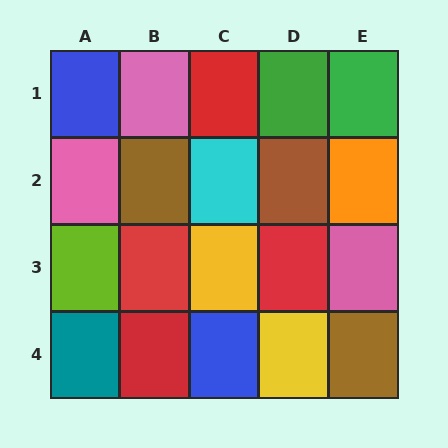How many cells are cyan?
1 cell is cyan.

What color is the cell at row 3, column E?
Pink.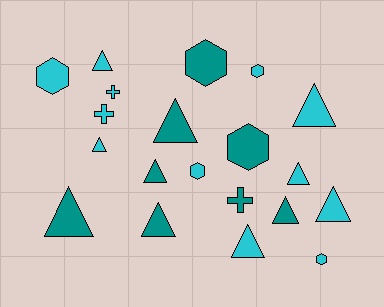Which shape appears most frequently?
Triangle, with 11 objects.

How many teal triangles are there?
There are 5 teal triangles.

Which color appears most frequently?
Cyan, with 12 objects.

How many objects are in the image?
There are 20 objects.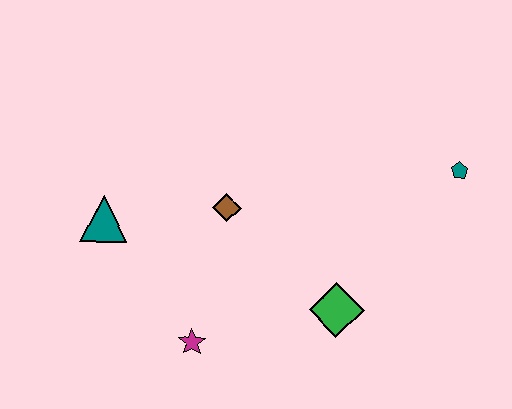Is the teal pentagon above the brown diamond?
Yes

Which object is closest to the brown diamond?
The teal triangle is closest to the brown diamond.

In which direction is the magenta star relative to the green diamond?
The magenta star is to the left of the green diamond.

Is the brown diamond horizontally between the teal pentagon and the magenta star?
Yes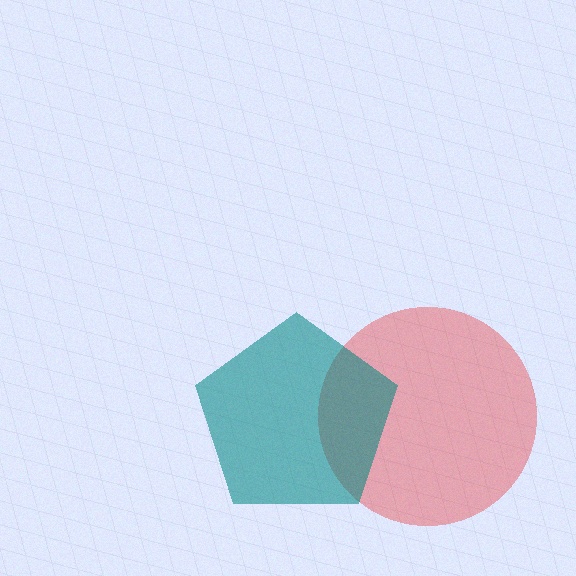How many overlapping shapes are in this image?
There are 2 overlapping shapes in the image.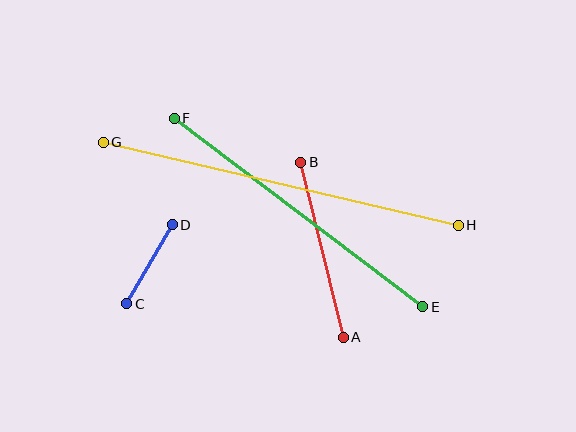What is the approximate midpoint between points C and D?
The midpoint is at approximately (149, 264) pixels.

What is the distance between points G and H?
The distance is approximately 365 pixels.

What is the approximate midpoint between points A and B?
The midpoint is at approximately (322, 250) pixels.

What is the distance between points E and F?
The distance is approximately 312 pixels.